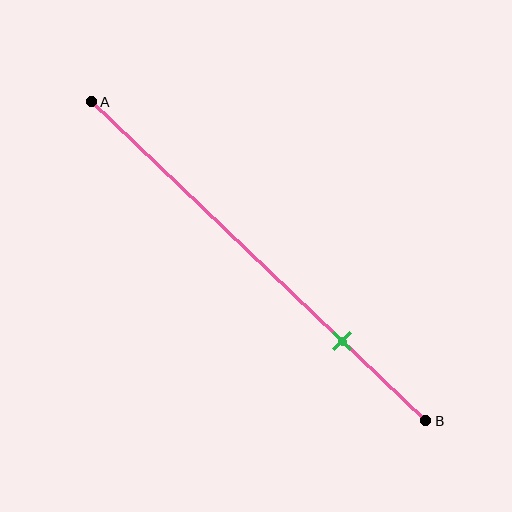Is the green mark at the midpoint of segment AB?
No, the mark is at about 75% from A, not at the 50% midpoint.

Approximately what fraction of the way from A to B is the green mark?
The green mark is approximately 75% of the way from A to B.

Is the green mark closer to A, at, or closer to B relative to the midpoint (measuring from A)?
The green mark is closer to point B than the midpoint of segment AB.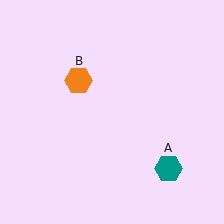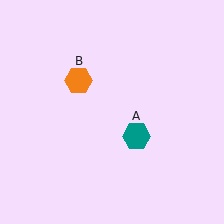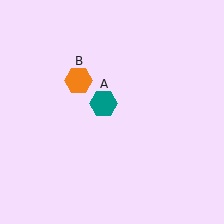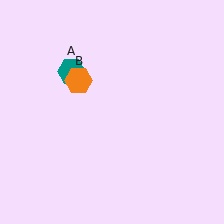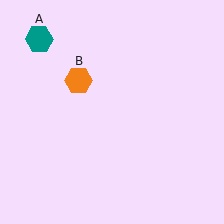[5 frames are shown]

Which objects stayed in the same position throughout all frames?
Orange hexagon (object B) remained stationary.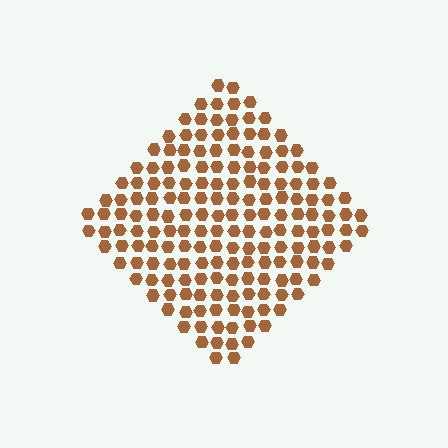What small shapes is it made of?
It is made of small hexagons.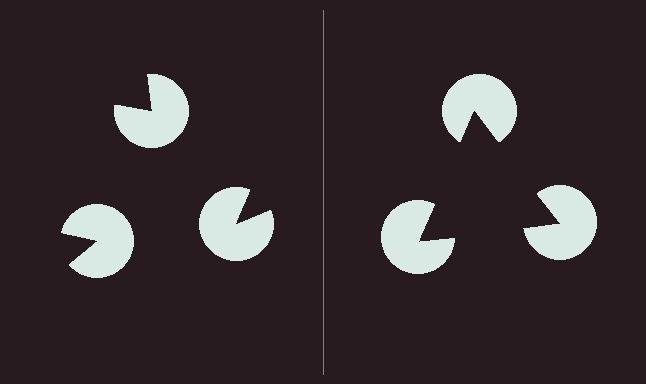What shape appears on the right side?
An illusory triangle.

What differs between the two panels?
The pac-man discs are positioned identically on both sides; only the wedge orientations differ. On the right they align to a triangle; on the left they are misaligned.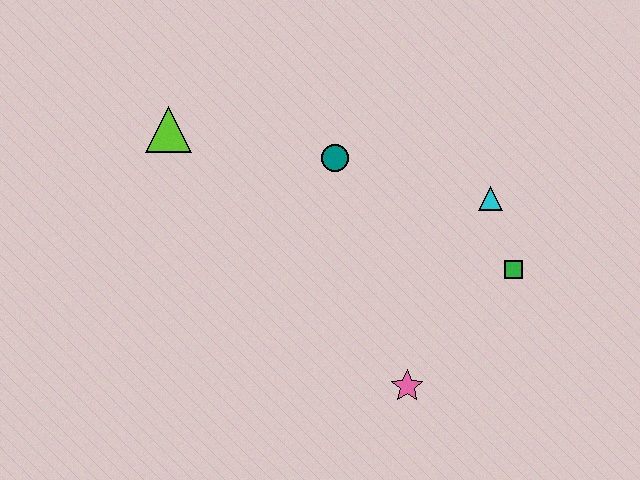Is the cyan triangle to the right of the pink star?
Yes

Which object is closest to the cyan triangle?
The green square is closest to the cyan triangle.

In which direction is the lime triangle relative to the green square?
The lime triangle is to the left of the green square.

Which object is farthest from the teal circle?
The pink star is farthest from the teal circle.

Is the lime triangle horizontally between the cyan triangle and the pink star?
No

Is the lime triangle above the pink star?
Yes